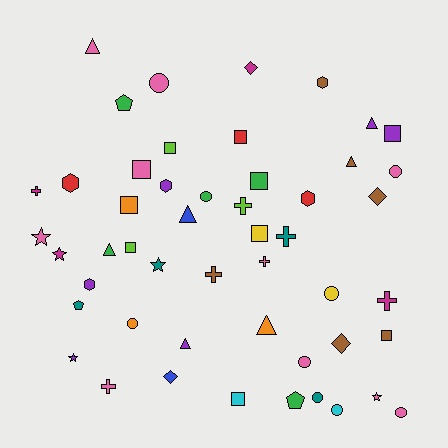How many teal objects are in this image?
There are 4 teal objects.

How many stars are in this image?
There are 5 stars.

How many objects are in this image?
There are 50 objects.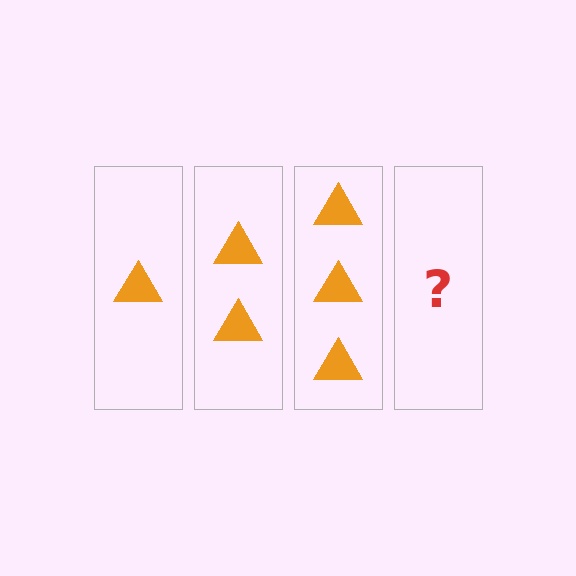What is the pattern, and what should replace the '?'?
The pattern is that each step adds one more triangle. The '?' should be 4 triangles.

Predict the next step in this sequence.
The next step is 4 triangles.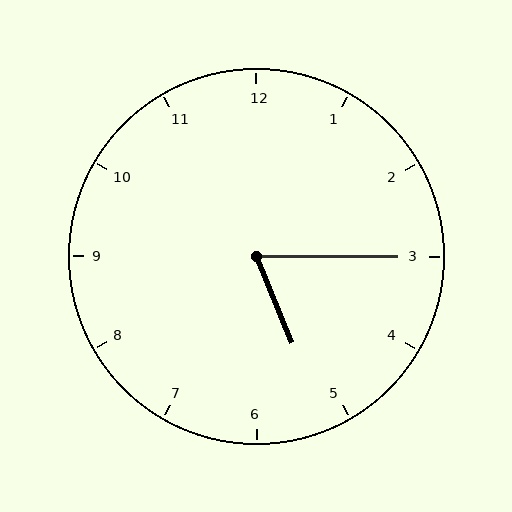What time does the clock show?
5:15.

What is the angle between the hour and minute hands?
Approximately 68 degrees.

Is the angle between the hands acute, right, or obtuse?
It is acute.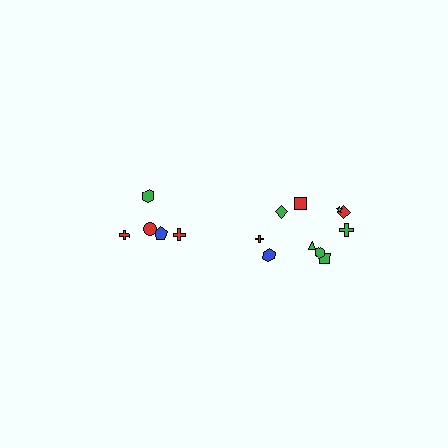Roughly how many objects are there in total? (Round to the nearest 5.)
Roughly 15 objects in total.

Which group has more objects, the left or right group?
The right group.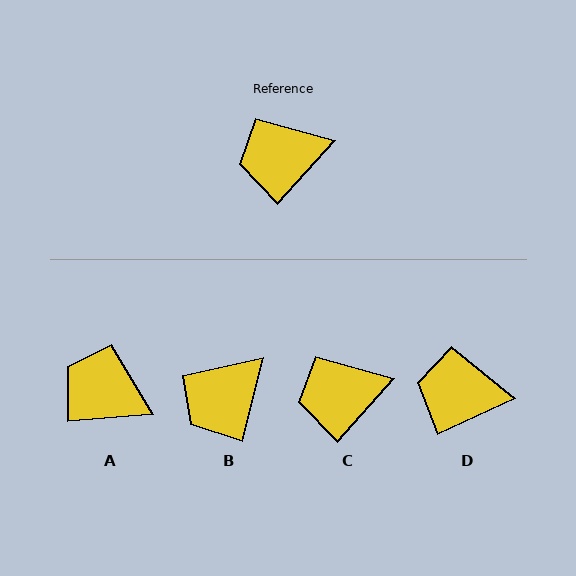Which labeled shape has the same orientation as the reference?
C.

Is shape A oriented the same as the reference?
No, it is off by about 43 degrees.